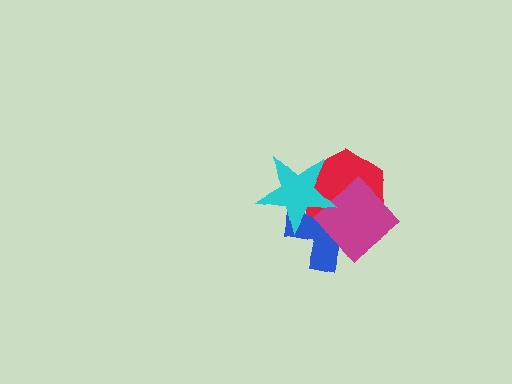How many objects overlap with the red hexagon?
3 objects overlap with the red hexagon.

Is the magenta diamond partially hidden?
Yes, it is partially covered by another shape.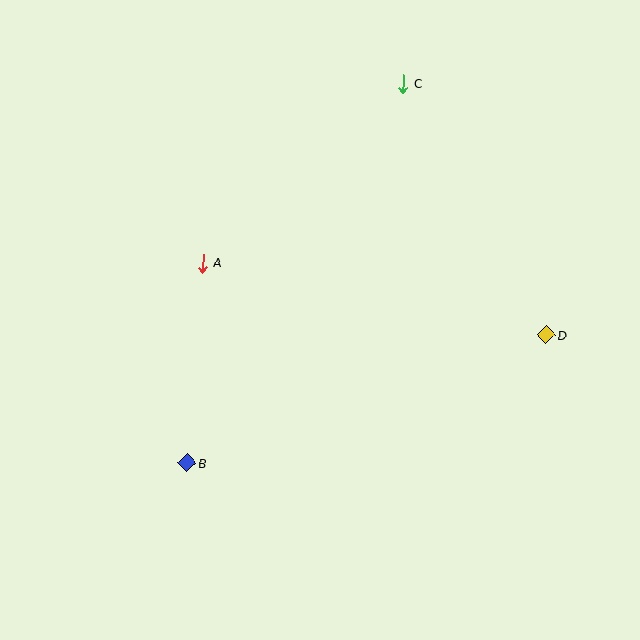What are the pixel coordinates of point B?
Point B is at (187, 463).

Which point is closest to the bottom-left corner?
Point B is closest to the bottom-left corner.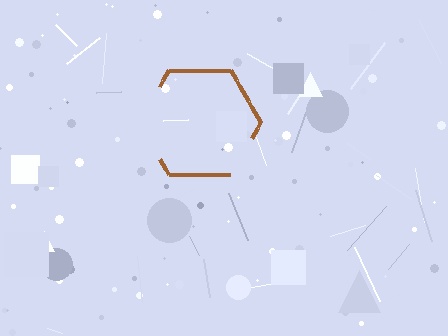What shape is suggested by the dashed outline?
The dashed outline suggests a hexagon.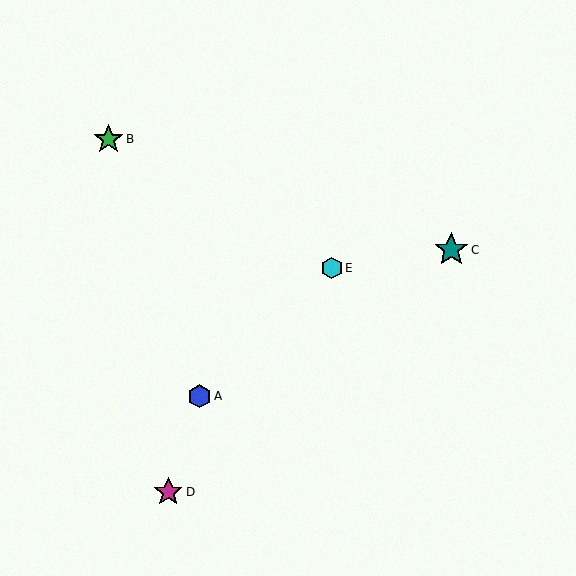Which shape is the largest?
The teal star (labeled C) is the largest.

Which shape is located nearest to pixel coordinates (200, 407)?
The blue hexagon (labeled A) at (200, 396) is nearest to that location.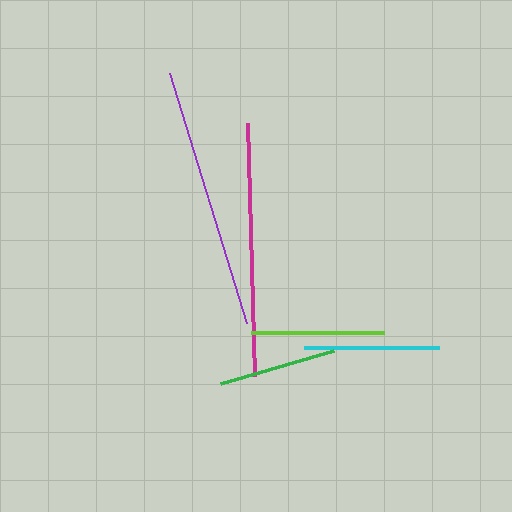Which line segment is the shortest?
The green line is the shortest at approximately 118 pixels.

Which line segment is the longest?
The purple line is the longest at approximately 262 pixels.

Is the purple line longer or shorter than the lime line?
The purple line is longer than the lime line.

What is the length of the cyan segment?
The cyan segment is approximately 135 pixels long.